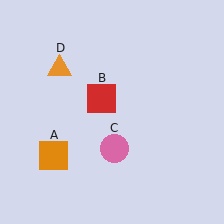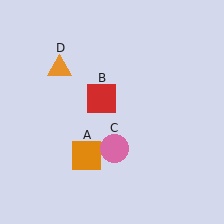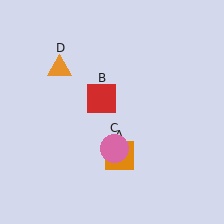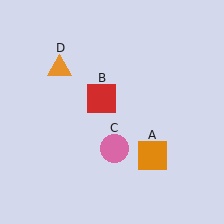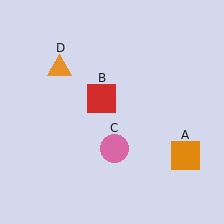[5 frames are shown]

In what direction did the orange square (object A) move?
The orange square (object A) moved right.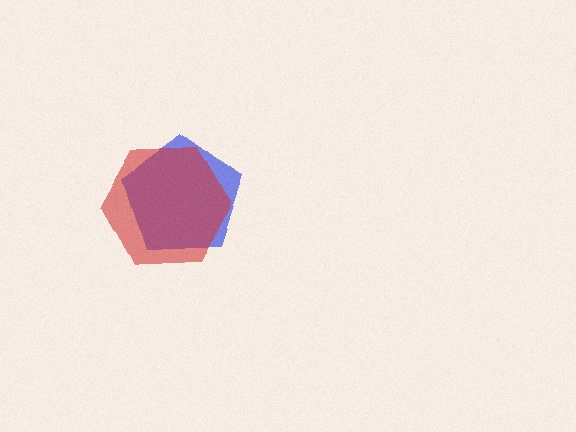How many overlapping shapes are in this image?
There are 2 overlapping shapes in the image.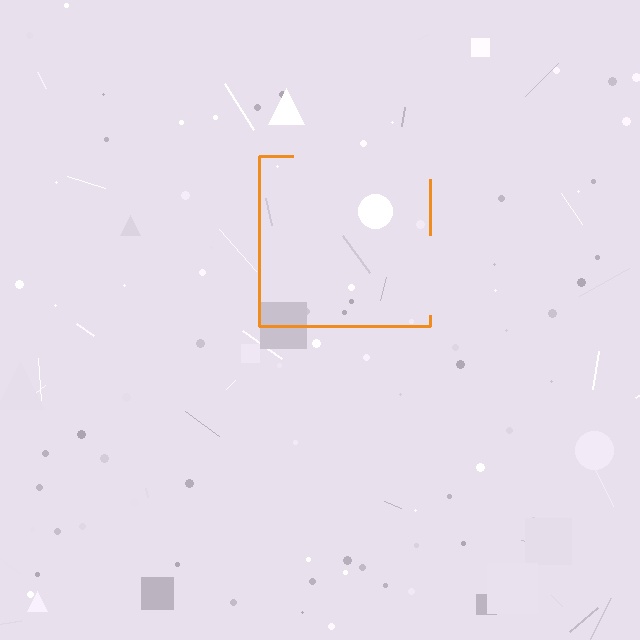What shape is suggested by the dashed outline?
The dashed outline suggests a square.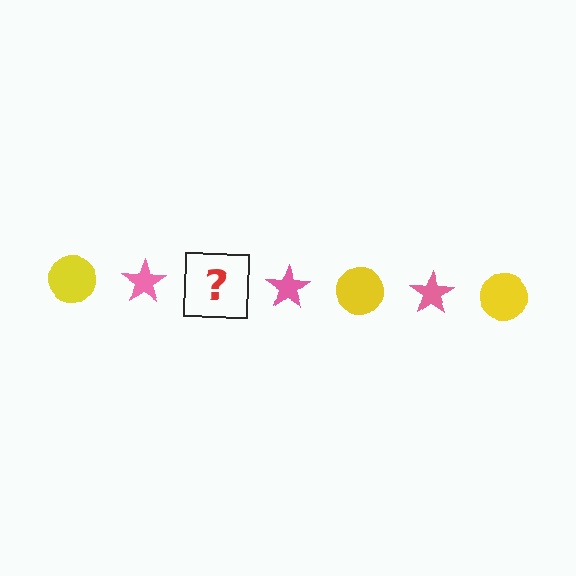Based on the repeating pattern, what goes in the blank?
The blank should be a yellow circle.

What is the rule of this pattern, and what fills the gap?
The rule is that the pattern alternates between yellow circle and pink star. The gap should be filled with a yellow circle.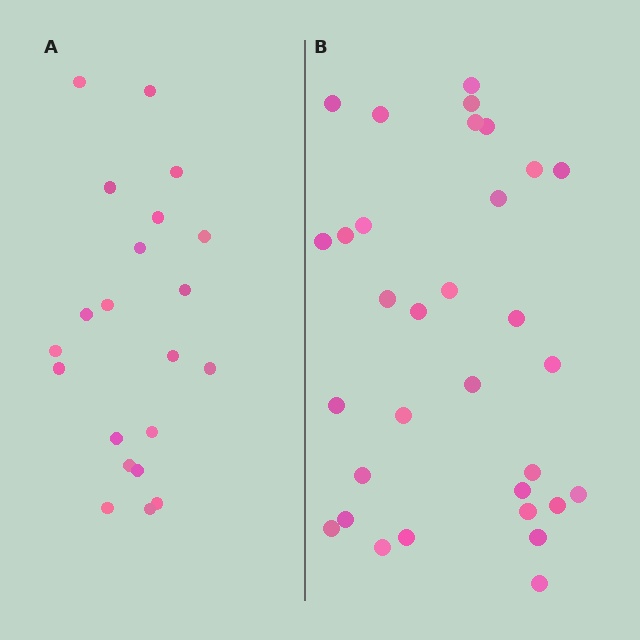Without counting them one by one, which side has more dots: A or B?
Region B (the right region) has more dots.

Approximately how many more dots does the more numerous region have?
Region B has roughly 12 or so more dots than region A.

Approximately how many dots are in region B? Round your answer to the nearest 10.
About 30 dots. (The exact count is 32, which rounds to 30.)